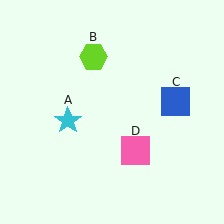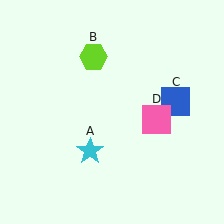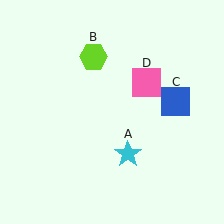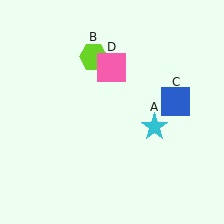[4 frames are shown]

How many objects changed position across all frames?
2 objects changed position: cyan star (object A), pink square (object D).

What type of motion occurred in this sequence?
The cyan star (object A), pink square (object D) rotated counterclockwise around the center of the scene.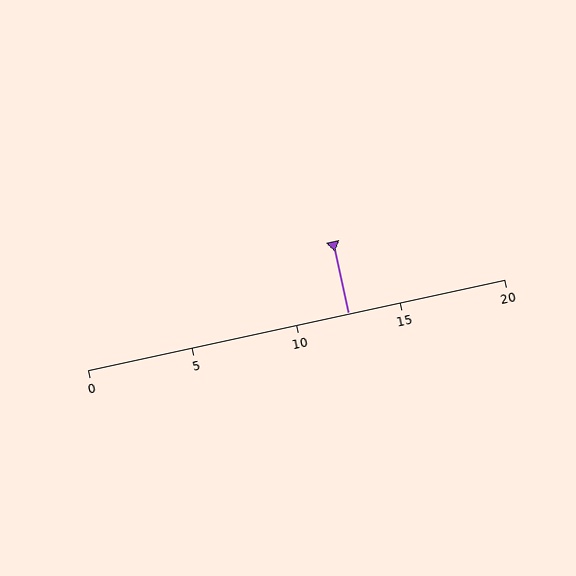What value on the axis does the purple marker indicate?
The marker indicates approximately 12.5.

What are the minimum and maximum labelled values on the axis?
The axis runs from 0 to 20.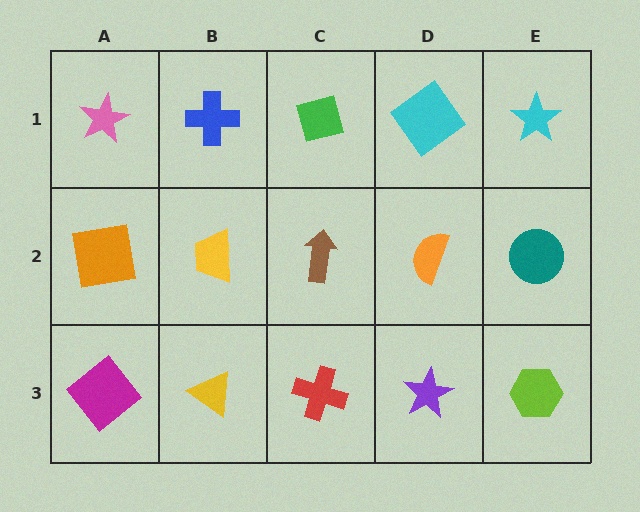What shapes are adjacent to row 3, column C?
A brown arrow (row 2, column C), a yellow triangle (row 3, column B), a purple star (row 3, column D).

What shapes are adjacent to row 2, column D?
A cyan diamond (row 1, column D), a purple star (row 3, column D), a brown arrow (row 2, column C), a teal circle (row 2, column E).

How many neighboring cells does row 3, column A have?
2.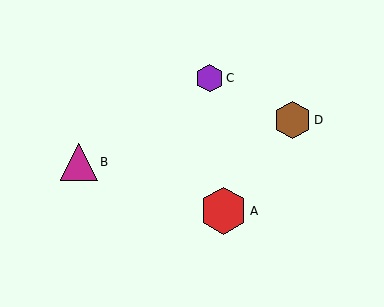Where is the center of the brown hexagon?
The center of the brown hexagon is at (292, 120).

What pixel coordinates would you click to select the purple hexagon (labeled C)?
Click at (210, 78) to select the purple hexagon C.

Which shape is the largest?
The red hexagon (labeled A) is the largest.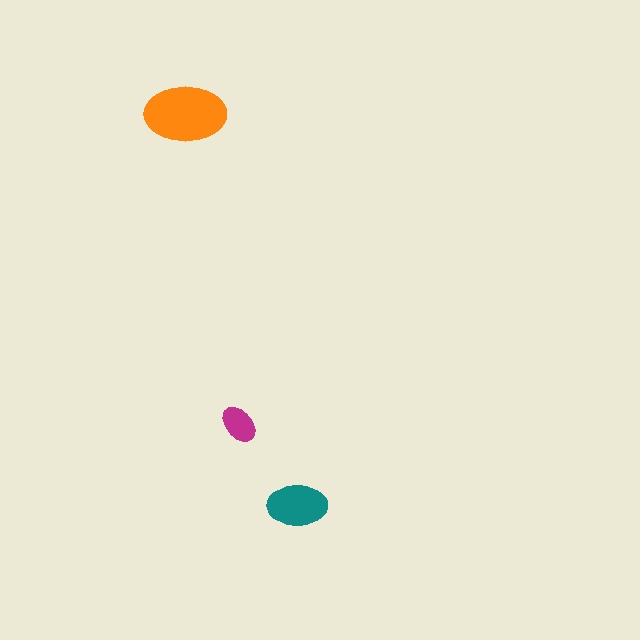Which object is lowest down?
The teal ellipse is bottommost.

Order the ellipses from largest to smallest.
the orange one, the teal one, the magenta one.